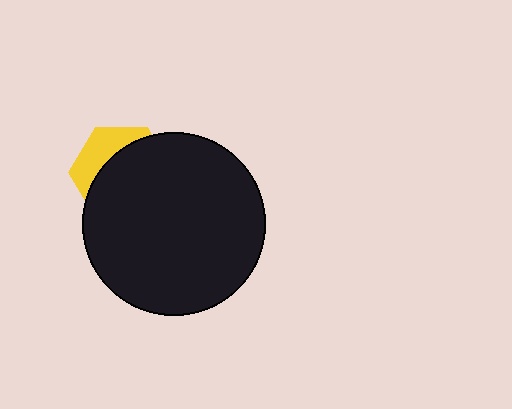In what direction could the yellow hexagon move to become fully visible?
The yellow hexagon could move toward the upper-left. That would shift it out from behind the black circle entirely.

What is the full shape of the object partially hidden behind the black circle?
The partially hidden object is a yellow hexagon.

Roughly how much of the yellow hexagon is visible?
A small part of it is visible (roughly 32%).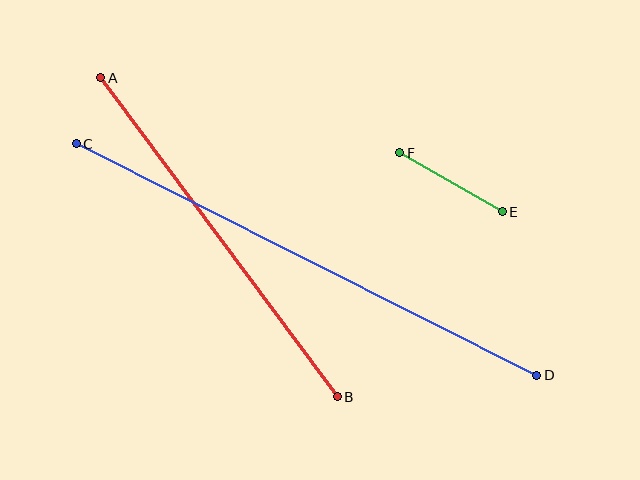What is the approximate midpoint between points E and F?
The midpoint is at approximately (451, 182) pixels.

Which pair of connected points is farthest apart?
Points C and D are farthest apart.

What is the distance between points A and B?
The distance is approximately 397 pixels.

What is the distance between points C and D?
The distance is approximately 515 pixels.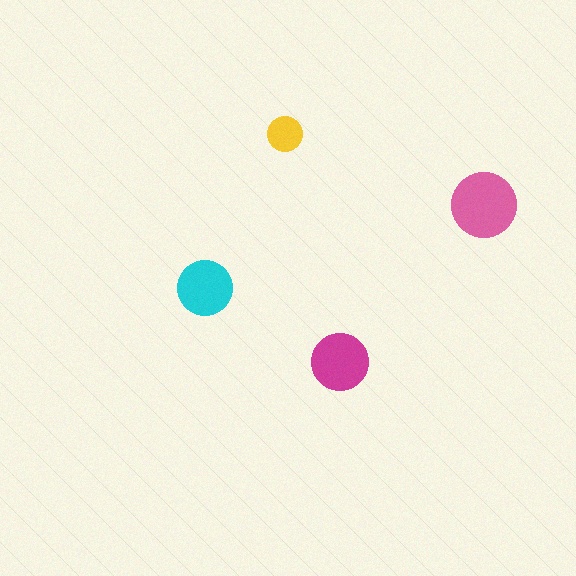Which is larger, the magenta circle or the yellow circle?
The magenta one.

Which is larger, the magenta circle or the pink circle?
The pink one.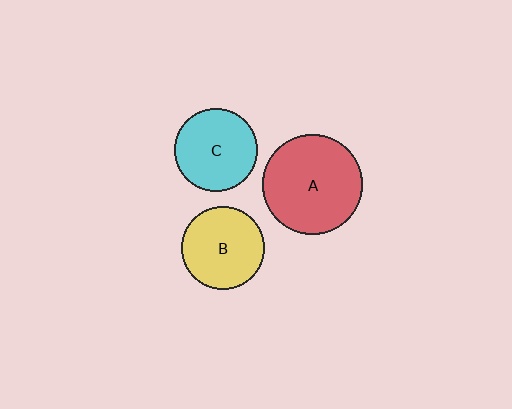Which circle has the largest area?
Circle A (red).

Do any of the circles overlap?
No, none of the circles overlap.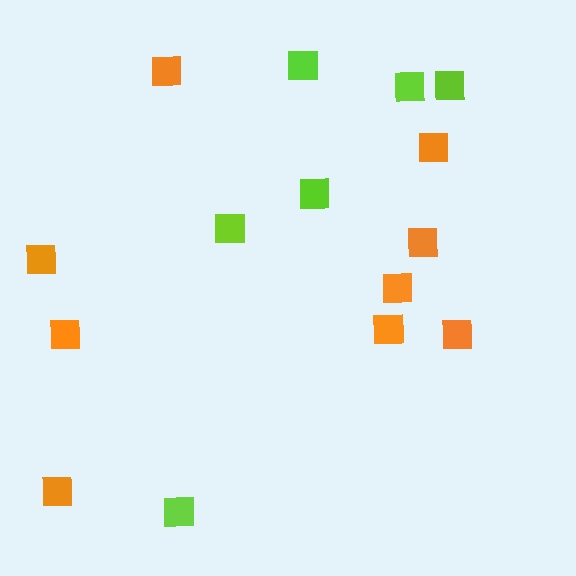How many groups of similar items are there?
There are 2 groups: one group of lime squares (6) and one group of orange squares (9).